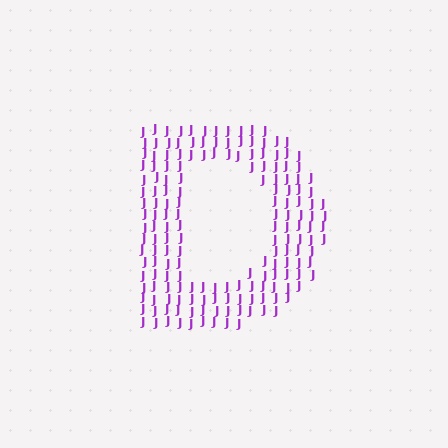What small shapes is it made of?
It is made of small letter J's.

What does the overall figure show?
The overall figure shows the letter D.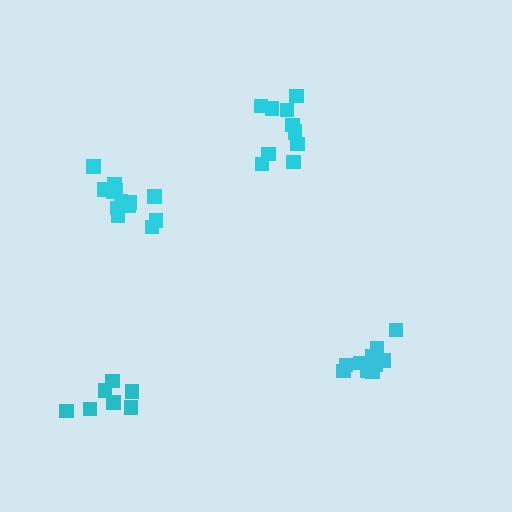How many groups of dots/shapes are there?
There are 4 groups.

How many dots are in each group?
Group 1: 11 dots, Group 2: 7 dots, Group 3: 13 dots, Group 4: 10 dots (41 total).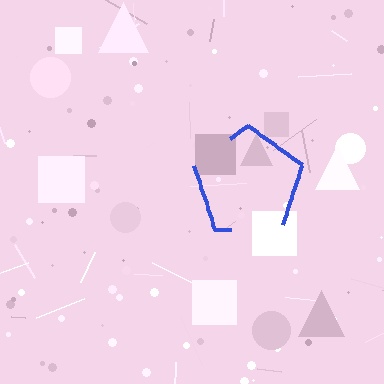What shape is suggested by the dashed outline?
The dashed outline suggests a pentagon.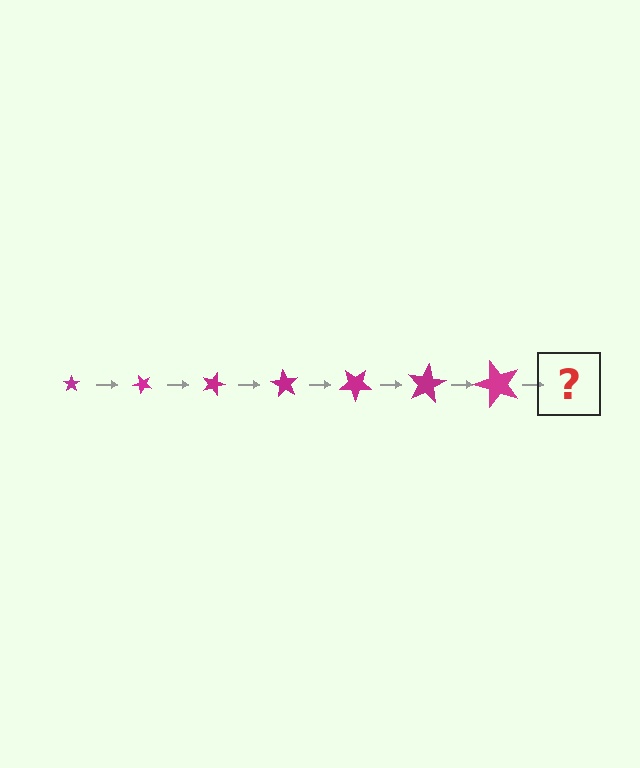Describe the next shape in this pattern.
It should be a star, larger than the previous one and rotated 315 degrees from the start.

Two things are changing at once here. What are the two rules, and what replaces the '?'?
The two rules are that the star grows larger each step and it rotates 45 degrees each step. The '?' should be a star, larger than the previous one and rotated 315 degrees from the start.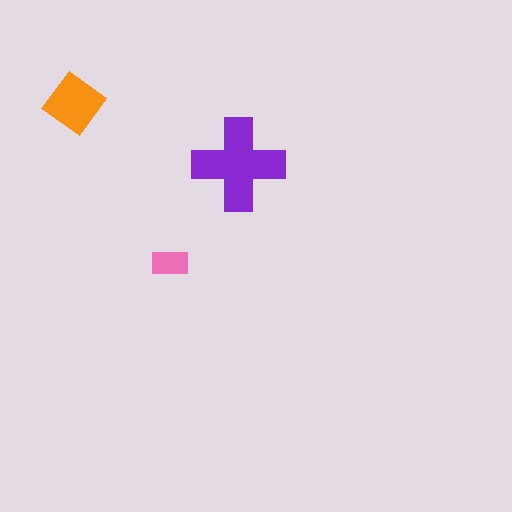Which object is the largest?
The purple cross.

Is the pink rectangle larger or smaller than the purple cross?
Smaller.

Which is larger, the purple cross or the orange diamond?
The purple cross.